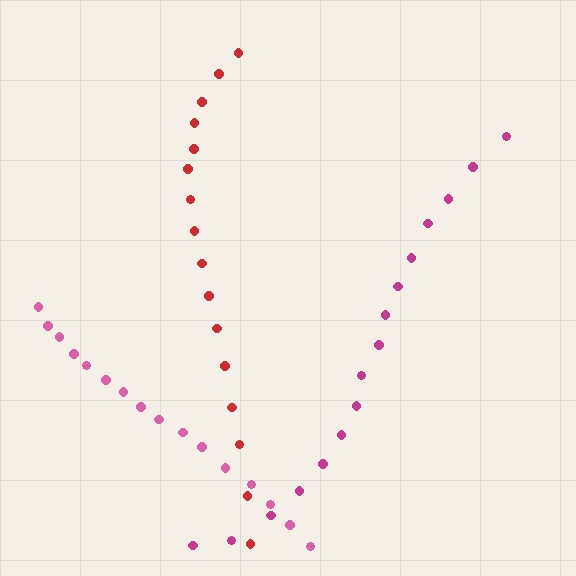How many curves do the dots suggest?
There are 3 distinct paths.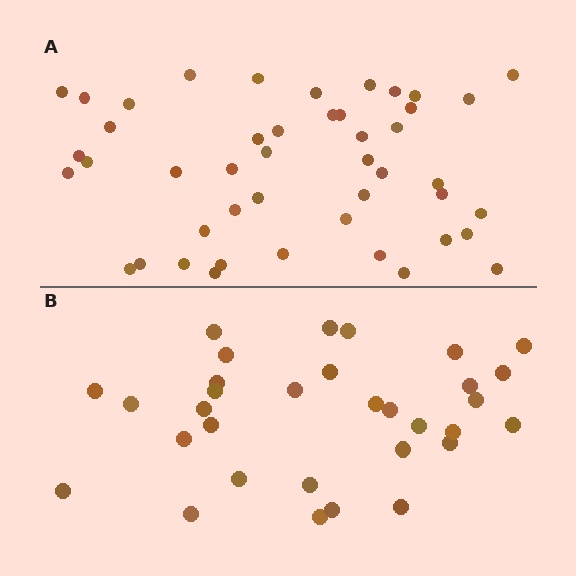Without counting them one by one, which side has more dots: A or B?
Region A (the top region) has more dots.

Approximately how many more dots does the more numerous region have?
Region A has approximately 15 more dots than region B.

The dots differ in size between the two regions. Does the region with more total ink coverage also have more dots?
No. Region B has more total ink coverage because its dots are larger, but region A actually contains more individual dots. Total area can be misleading — the number of items is what matters here.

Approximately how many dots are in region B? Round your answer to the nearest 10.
About 30 dots. (The exact count is 32, which rounds to 30.)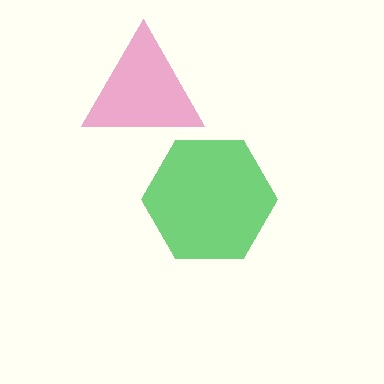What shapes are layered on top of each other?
The layered shapes are: a green hexagon, a pink triangle.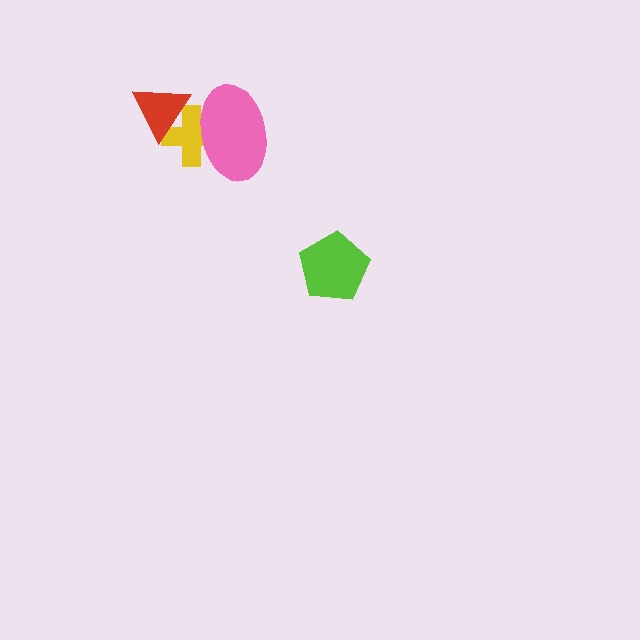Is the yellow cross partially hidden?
Yes, it is partially covered by another shape.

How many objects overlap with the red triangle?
1 object overlaps with the red triangle.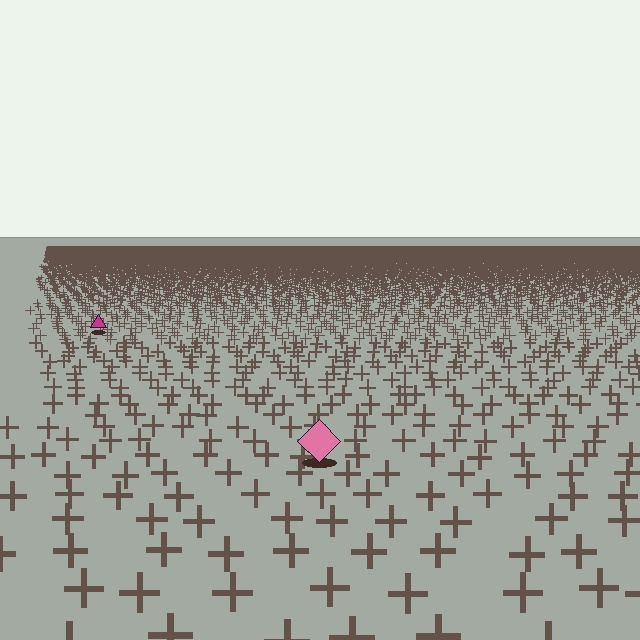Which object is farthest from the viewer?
The magenta triangle is farthest from the viewer. It appears smaller and the ground texture around it is denser.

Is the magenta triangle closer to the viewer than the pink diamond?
No. The pink diamond is closer — you can tell from the texture gradient: the ground texture is coarser near it.